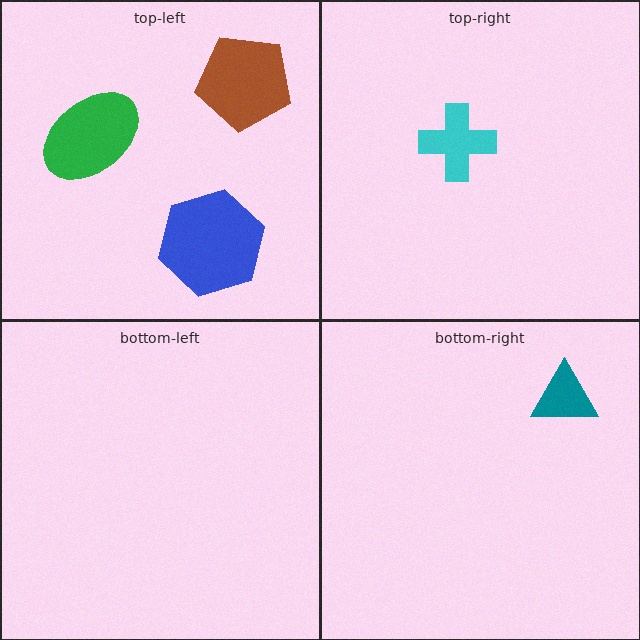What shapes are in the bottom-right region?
The teal triangle.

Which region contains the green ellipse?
The top-left region.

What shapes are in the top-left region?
The brown pentagon, the green ellipse, the blue hexagon.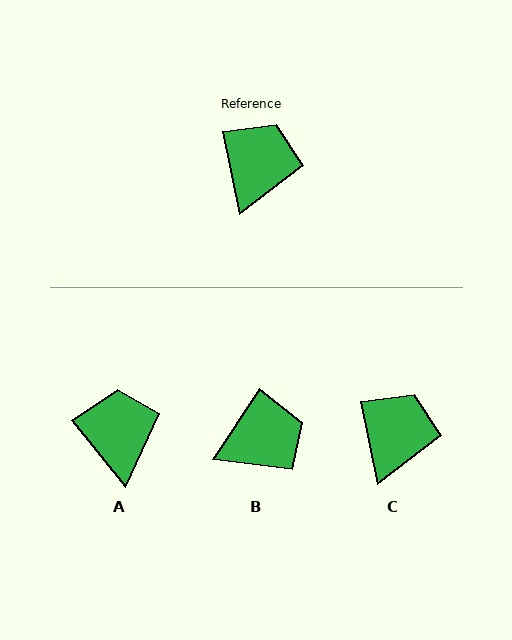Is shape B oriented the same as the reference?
No, it is off by about 45 degrees.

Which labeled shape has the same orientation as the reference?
C.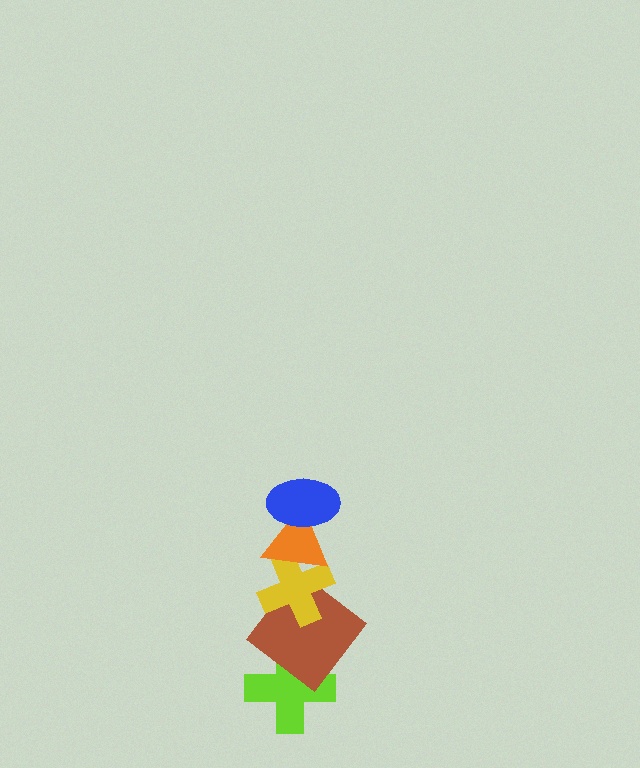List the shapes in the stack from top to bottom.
From top to bottom: the blue ellipse, the orange triangle, the yellow cross, the brown diamond, the lime cross.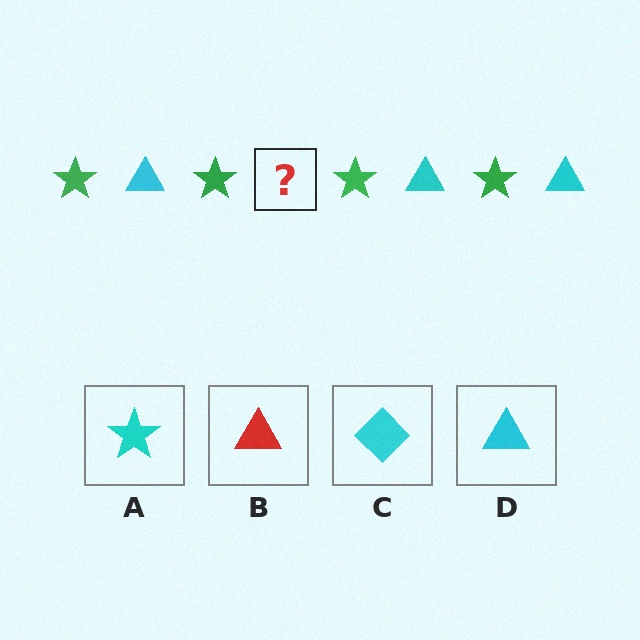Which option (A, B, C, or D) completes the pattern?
D.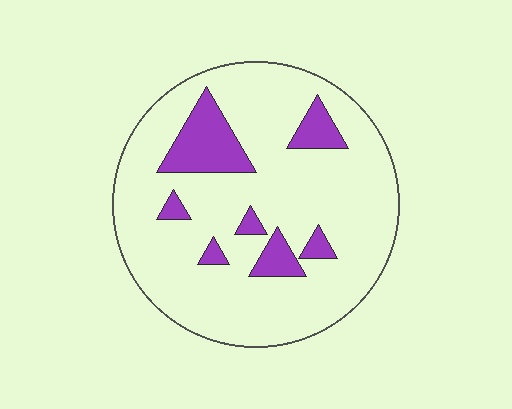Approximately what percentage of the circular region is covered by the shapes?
Approximately 15%.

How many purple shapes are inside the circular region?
7.